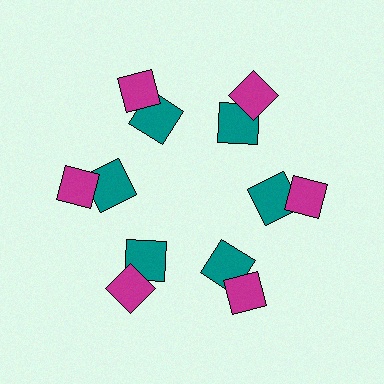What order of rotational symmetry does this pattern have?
This pattern has 6-fold rotational symmetry.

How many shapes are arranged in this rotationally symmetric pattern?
There are 12 shapes, arranged in 6 groups of 2.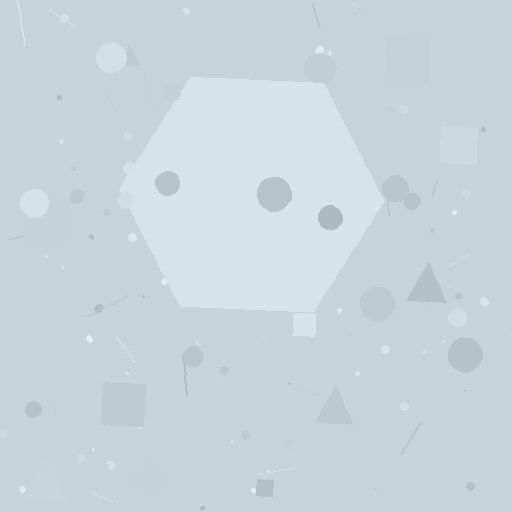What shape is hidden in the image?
A hexagon is hidden in the image.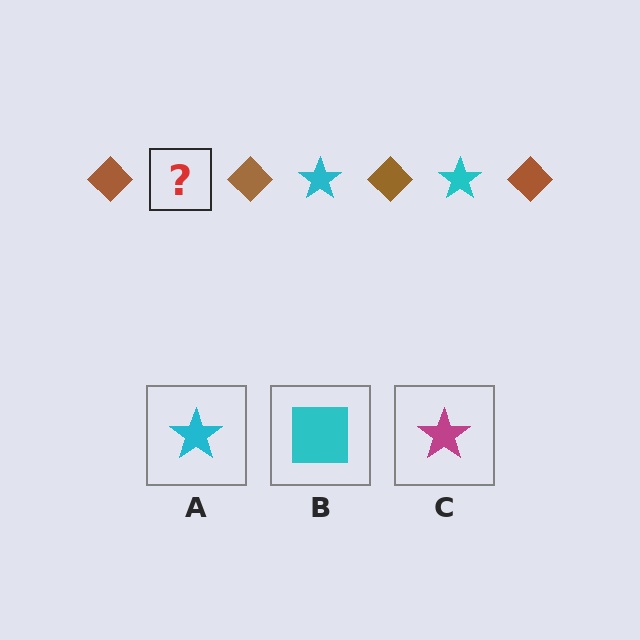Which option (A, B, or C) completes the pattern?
A.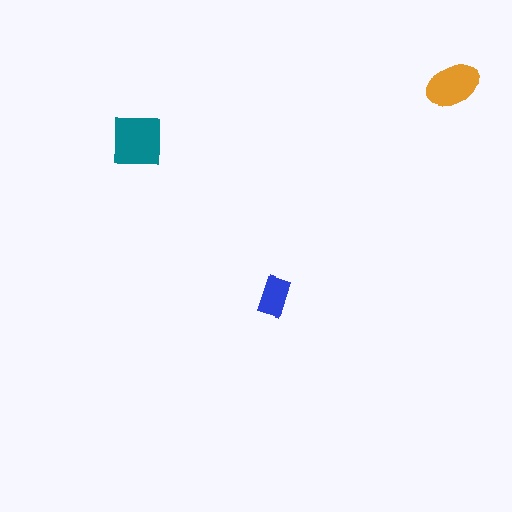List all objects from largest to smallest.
The teal square, the orange ellipse, the blue rectangle.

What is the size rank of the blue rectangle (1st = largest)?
3rd.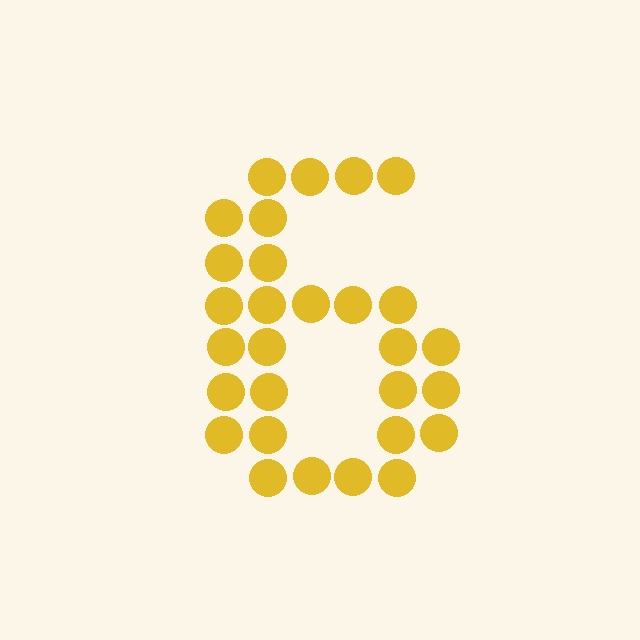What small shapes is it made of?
It is made of small circles.